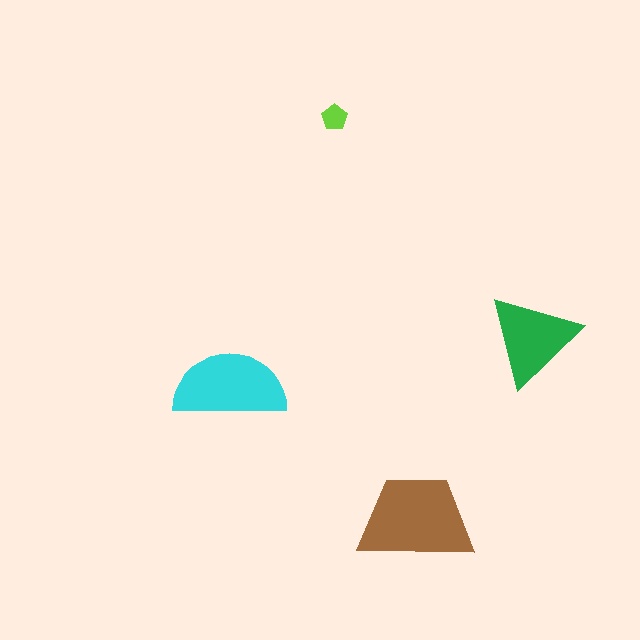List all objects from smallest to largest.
The lime pentagon, the green triangle, the cyan semicircle, the brown trapezoid.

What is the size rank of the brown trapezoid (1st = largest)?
1st.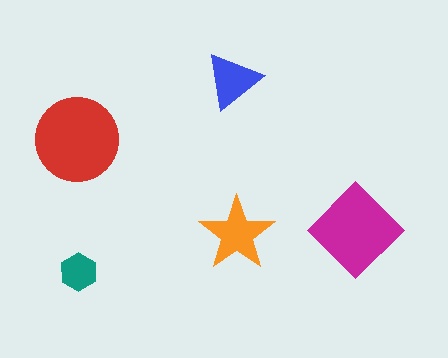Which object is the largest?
The red circle.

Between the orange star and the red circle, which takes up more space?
The red circle.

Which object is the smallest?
The teal hexagon.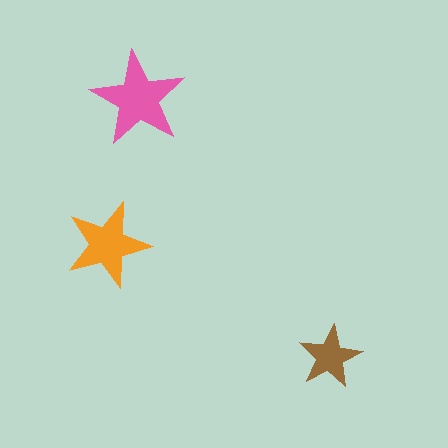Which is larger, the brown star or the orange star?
The orange one.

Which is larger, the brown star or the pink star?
The pink one.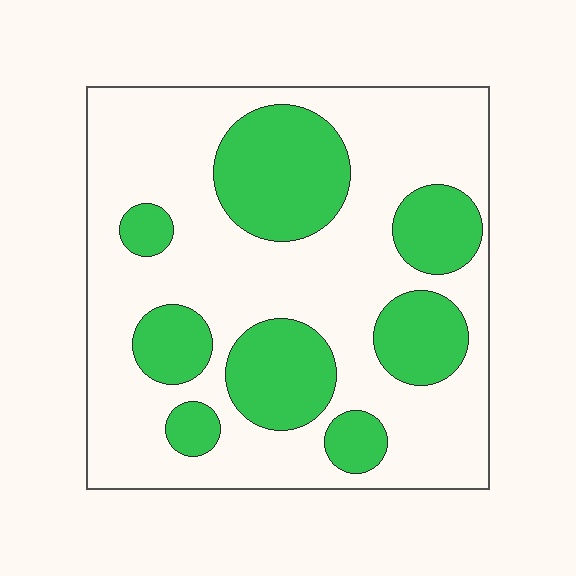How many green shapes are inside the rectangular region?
8.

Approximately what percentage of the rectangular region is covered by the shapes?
Approximately 30%.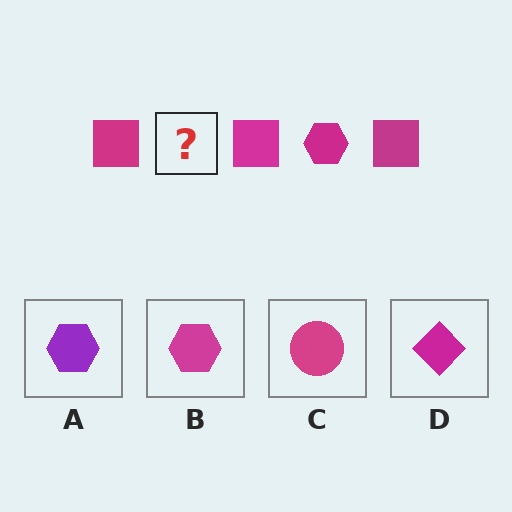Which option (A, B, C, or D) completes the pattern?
B.